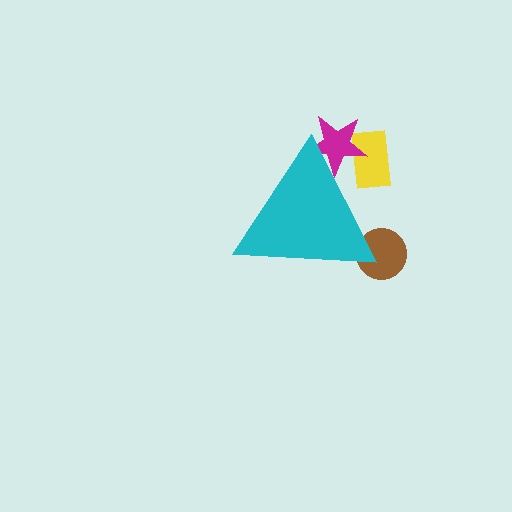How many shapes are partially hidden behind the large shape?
3 shapes are partially hidden.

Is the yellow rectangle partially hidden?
Yes, the yellow rectangle is partially hidden behind the cyan triangle.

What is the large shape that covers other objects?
A cyan triangle.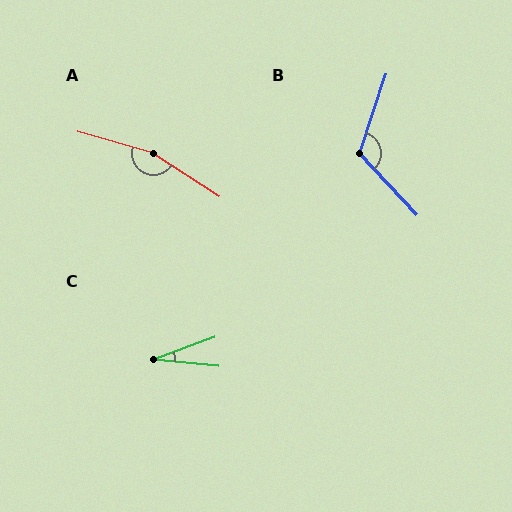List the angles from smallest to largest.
C (26°), B (118°), A (163°).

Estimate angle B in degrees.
Approximately 118 degrees.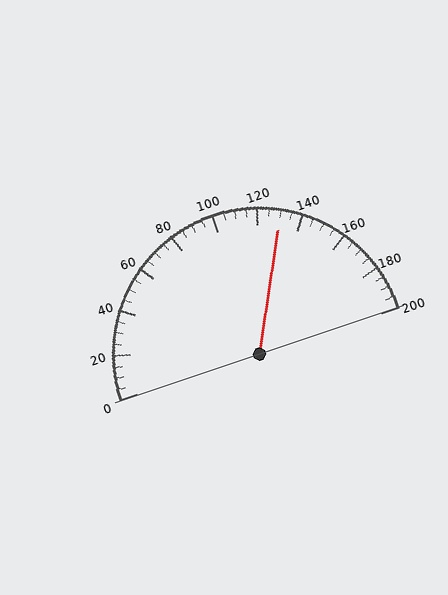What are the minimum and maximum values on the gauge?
The gauge ranges from 0 to 200.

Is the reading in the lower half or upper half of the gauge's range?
The reading is in the upper half of the range (0 to 200).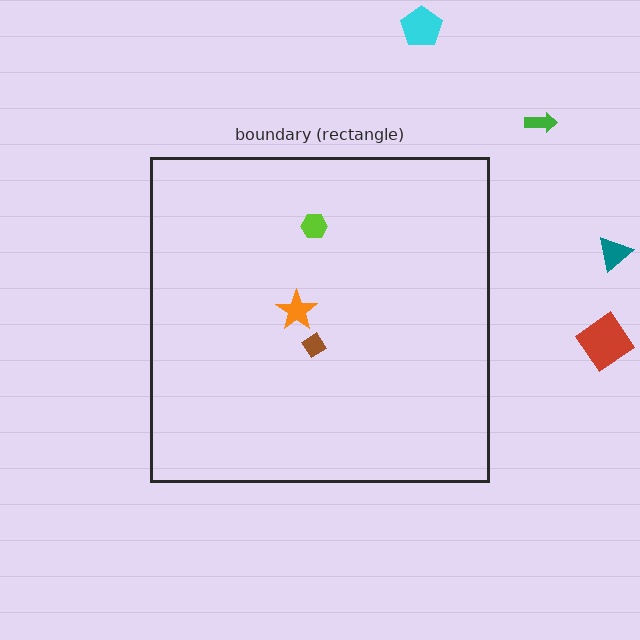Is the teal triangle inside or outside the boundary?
Outside.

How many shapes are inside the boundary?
3 inside, 4 outside.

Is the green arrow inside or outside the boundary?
Outside.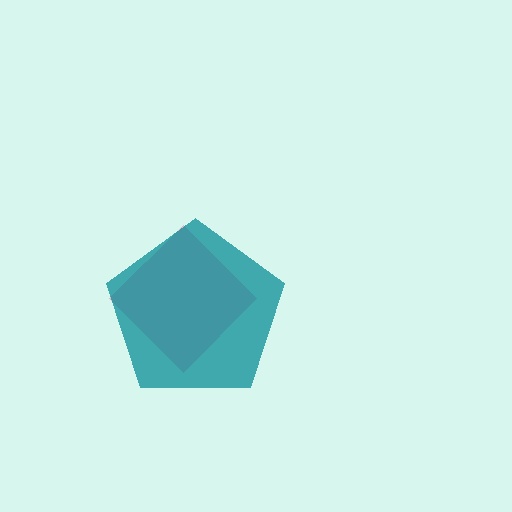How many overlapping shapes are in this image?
There are 2 overlapping shapes in the image.